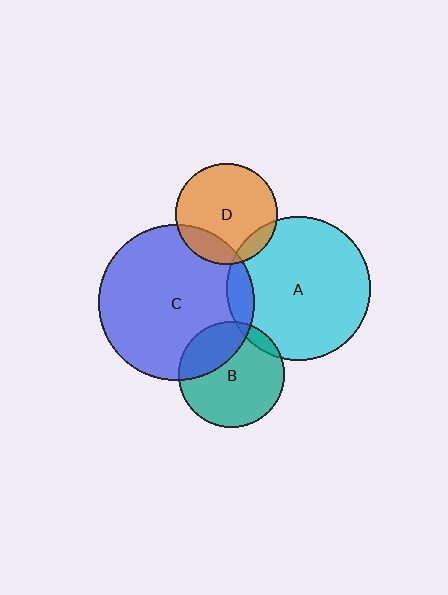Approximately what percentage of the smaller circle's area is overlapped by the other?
Approximately 10%.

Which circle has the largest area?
Circle C (blue).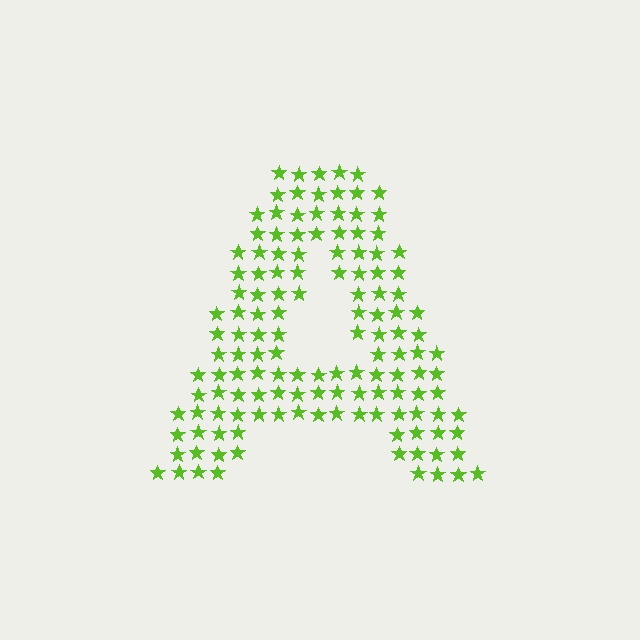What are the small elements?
The small elements are stars.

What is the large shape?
The large shape is the letter A.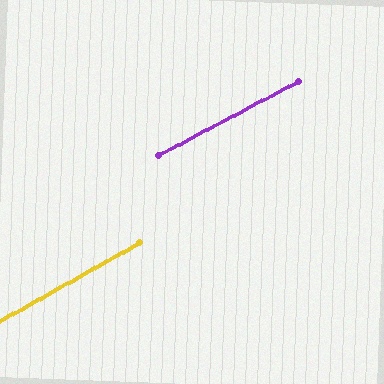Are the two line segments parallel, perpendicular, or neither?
Parallel — their directions differ by only 1.6°.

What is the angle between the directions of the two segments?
Approximately 2 degrees.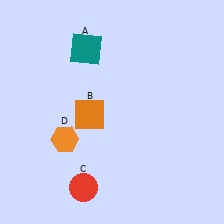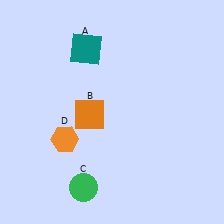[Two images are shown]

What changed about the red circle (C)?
In Image 1, C is red. In Image 2, it changed to green.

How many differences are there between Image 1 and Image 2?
There is 1 difference between the two images.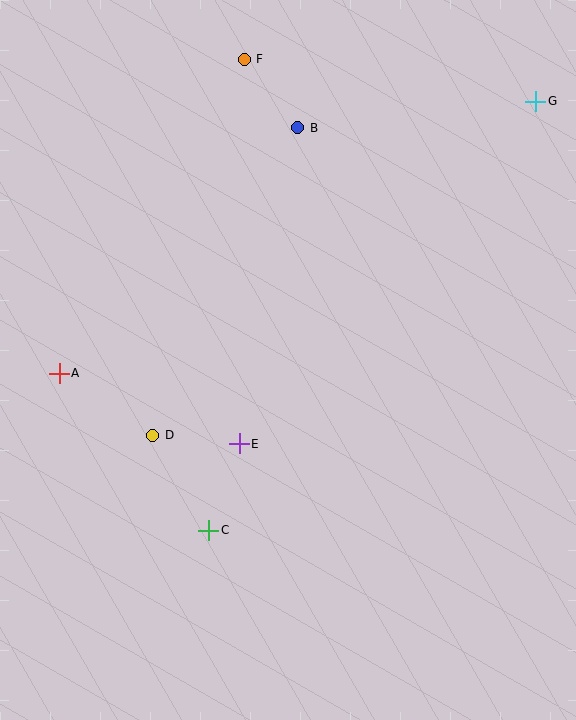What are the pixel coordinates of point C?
Point C is at (209, 530).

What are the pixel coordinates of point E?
Point E is at (239, 444).